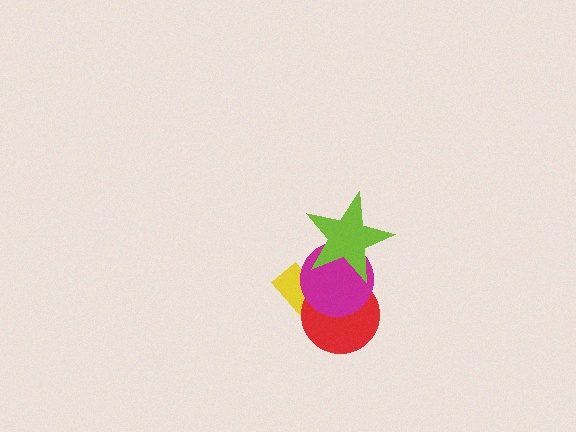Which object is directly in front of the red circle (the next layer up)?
The magenta circle is directly in front of the red circle.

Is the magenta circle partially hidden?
Yes, it is partially covered by another shape.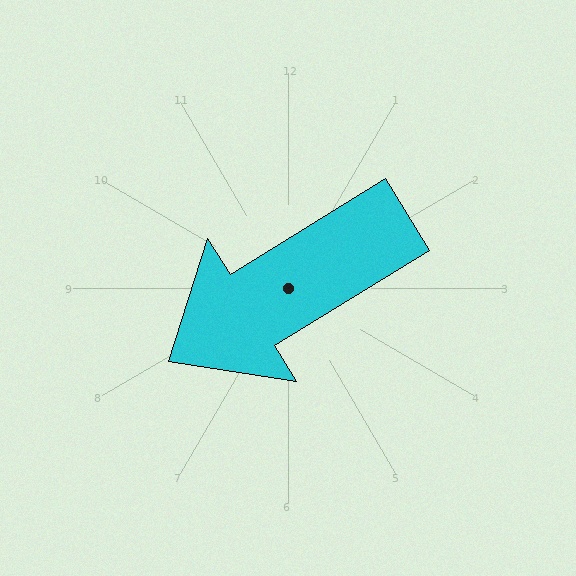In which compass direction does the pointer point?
Southwest.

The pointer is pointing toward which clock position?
Roughly 8 o'clock.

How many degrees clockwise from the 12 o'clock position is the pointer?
Approximately 238 degrees.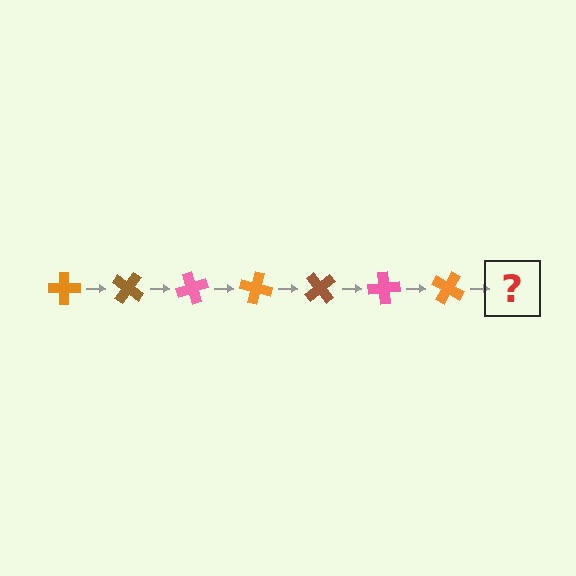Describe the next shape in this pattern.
It should be a brown cross, rotated 245 degrees from the start.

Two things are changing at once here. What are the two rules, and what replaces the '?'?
The two rules are that it rotates 35 degrees each step and the color cycles through orange, brown, and pink. The '?' should be a brown cross, rotated 245 degrees from the start.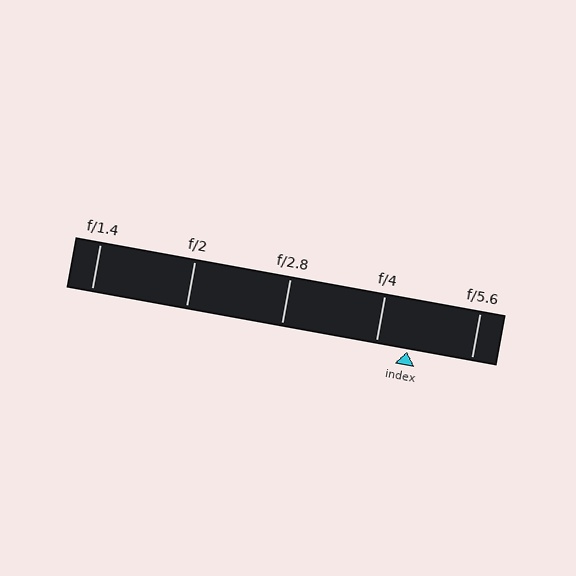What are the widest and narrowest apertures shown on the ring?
The widest aperture shown is f/1.4 and the narrowest is f/5.6.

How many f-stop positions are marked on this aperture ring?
There are 5 f-stop positions marked.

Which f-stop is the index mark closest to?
The index mark is closest to f/4.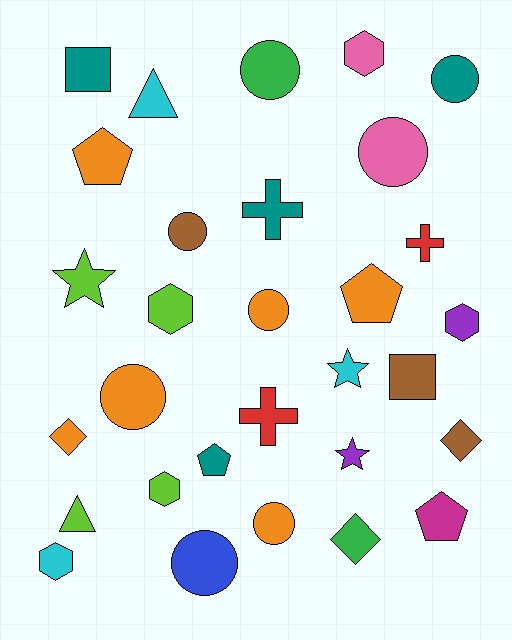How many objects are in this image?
There are 30 objects.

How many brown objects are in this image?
There are 3 brown objects.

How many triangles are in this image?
There are 2 triangles.